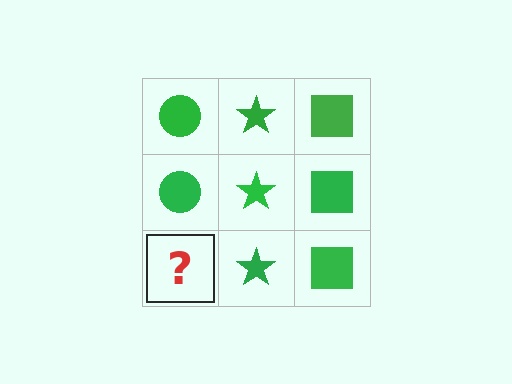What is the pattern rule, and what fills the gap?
The rule is that each column has a consistent shape. The gap should be filled with a green circle.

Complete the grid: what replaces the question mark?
The question mark should be replaced with a green circle.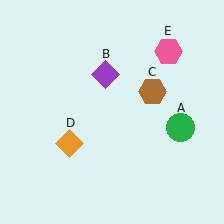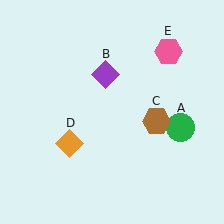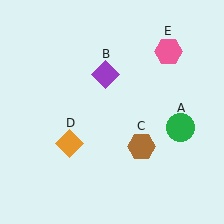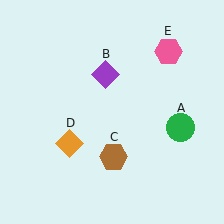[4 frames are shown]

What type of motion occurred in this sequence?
The brown hexagon (object C) rotated clockwise around the center of the scene.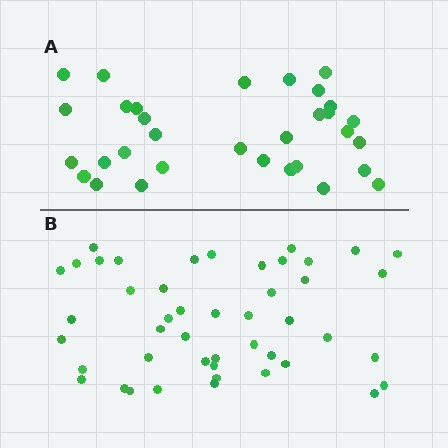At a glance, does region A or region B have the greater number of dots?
Region B (the bottom region) has more dots.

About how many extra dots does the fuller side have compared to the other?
Region B has approximately 15 more dots than region A.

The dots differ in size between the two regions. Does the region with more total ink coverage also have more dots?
No. Region A has more total ink coverage because its dots are larger, but region B actually contains more individual dots. Total area can be misleading — the number of items is what matters here.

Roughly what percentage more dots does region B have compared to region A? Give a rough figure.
About 45% more.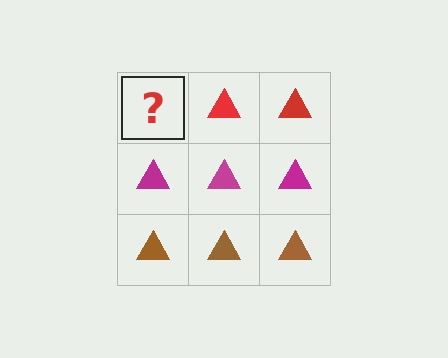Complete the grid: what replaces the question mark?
The question mark should be replaced with a red triangle.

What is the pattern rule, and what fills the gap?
The rule is that each row has a consistent color. The gap should be filled with a red triangle.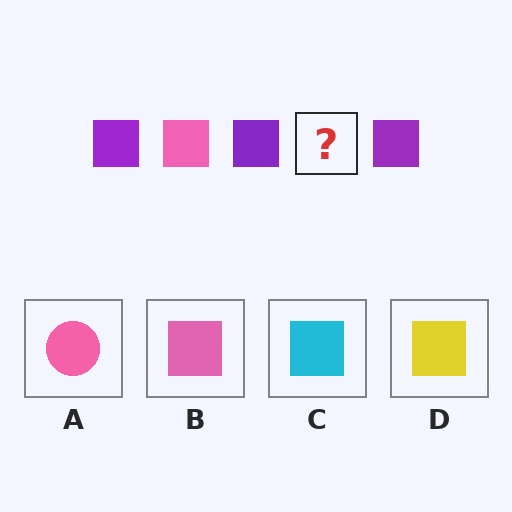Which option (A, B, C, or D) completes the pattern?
B.